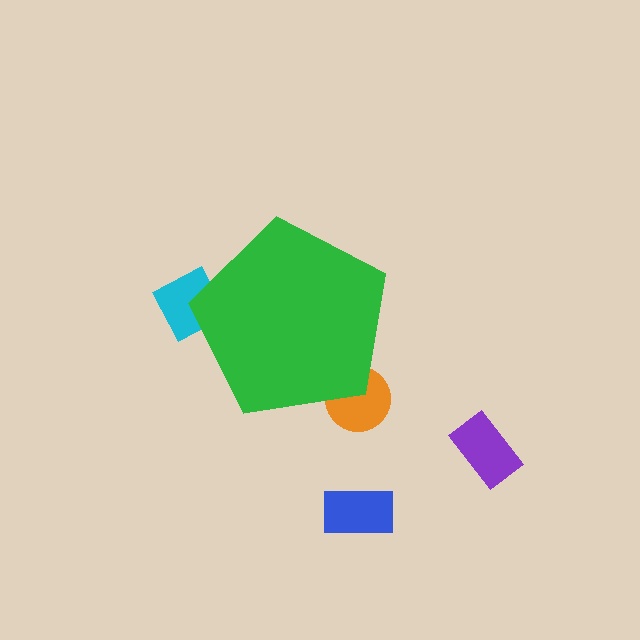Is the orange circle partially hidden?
Yes, the orange circle is partially hidden behind the green pentagon.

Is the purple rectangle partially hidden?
No, the purple rectangle is fully visible.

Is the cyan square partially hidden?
Yes, the cyan square is partially hidden behind the green pentagon.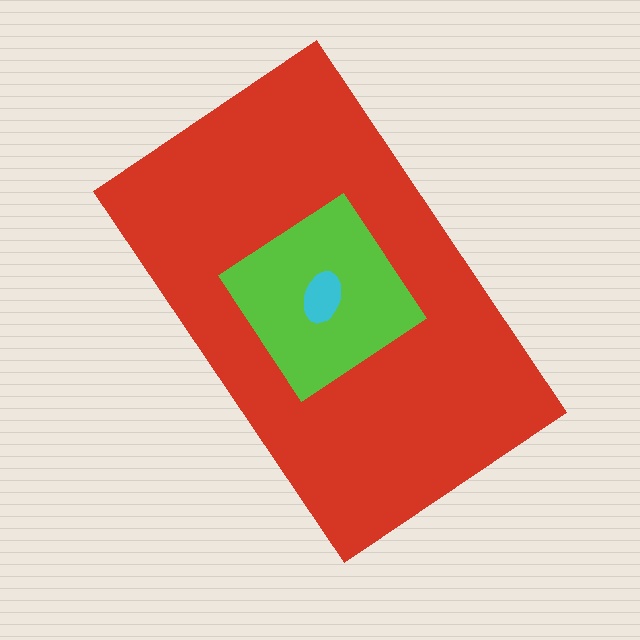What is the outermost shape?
The red rectangle.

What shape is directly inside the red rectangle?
The lime diamond.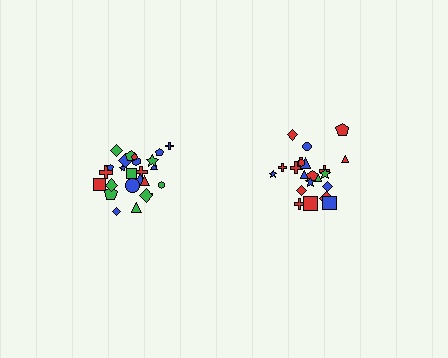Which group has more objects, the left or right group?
The left group.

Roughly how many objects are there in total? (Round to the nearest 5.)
Roughly 45 objects in total.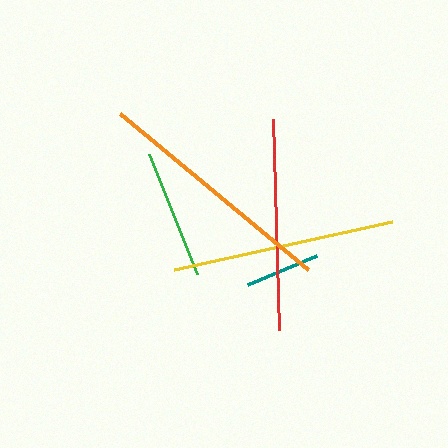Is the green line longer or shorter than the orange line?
The orange line is longer than the green line.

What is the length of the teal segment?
The teal segment is approximately 75 pixels long.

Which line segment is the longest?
The orange line is the longest at approximately 244 pixels.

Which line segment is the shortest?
The teal line is the shortest at approximately 75 pixels.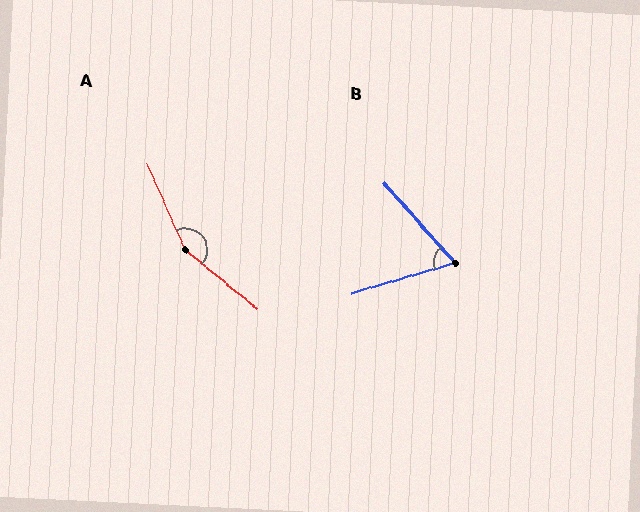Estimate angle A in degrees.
Approximately 153 degrees.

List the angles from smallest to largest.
B (64°), A (153°).